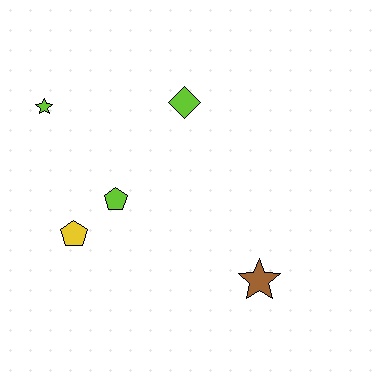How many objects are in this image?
There are 5 objects.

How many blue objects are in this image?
There are no blue objects.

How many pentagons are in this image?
There are 2 pentagons.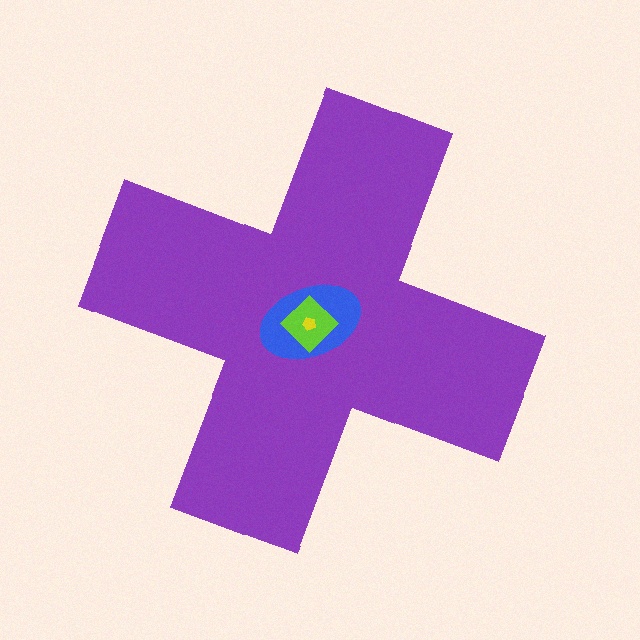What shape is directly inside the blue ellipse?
The lime diamond.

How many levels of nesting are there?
4.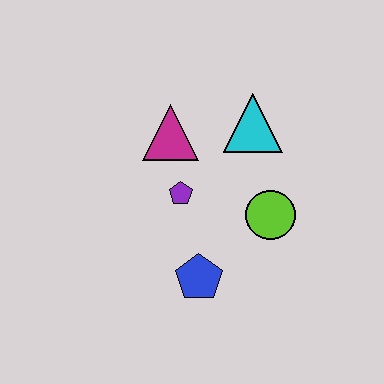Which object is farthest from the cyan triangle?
The blue pentagon is farthest from the cyan triangle.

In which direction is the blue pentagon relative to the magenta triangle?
The blue pentagon is below the magenta triangle.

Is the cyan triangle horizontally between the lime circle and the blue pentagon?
Yes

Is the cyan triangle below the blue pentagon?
No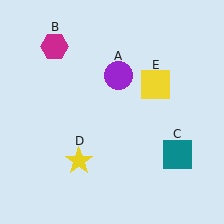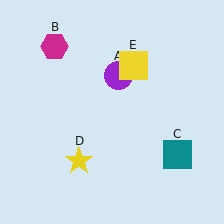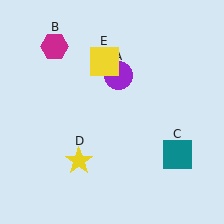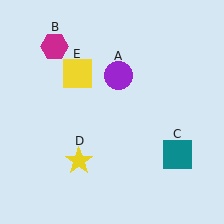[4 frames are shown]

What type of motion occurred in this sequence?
The yellow square (object E) rotated counterclockwise around the center of the scene.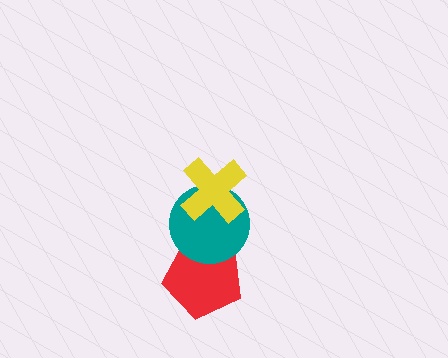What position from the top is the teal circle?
The teal circle is 2nd from the top.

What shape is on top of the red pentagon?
The teal circle is on top of the red pentagon.